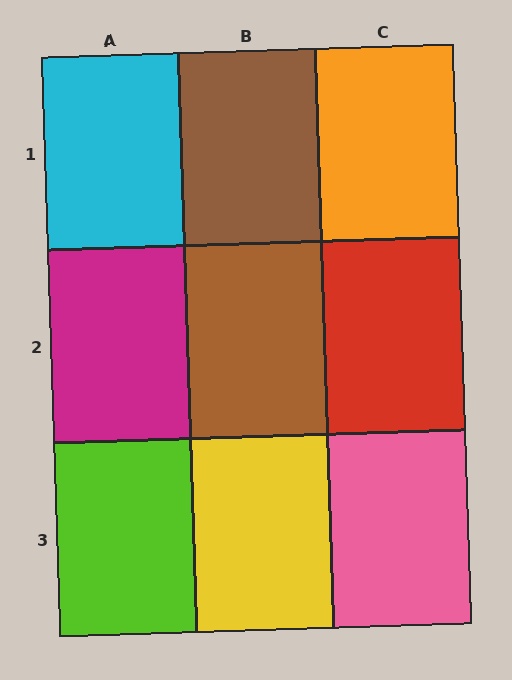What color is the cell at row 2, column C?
Red.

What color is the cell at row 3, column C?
Pink.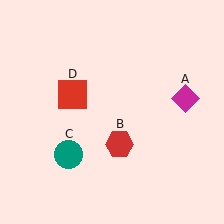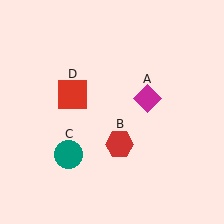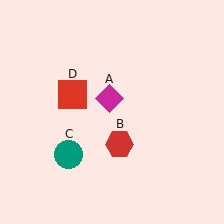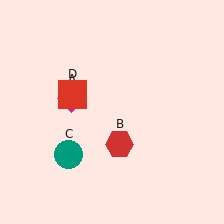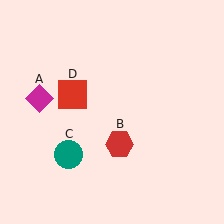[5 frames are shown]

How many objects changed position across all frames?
1 object changed position: magenta diamond (object A).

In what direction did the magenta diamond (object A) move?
The magenta diamond (object A) moved left.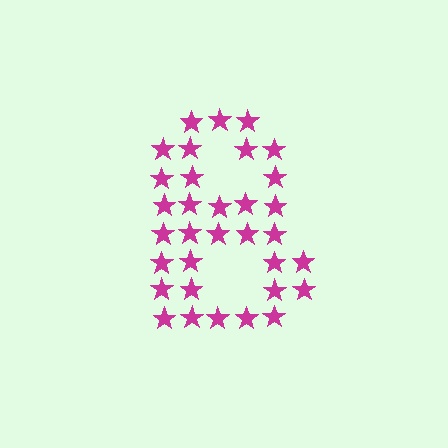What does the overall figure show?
The overall figure shows the digit 8.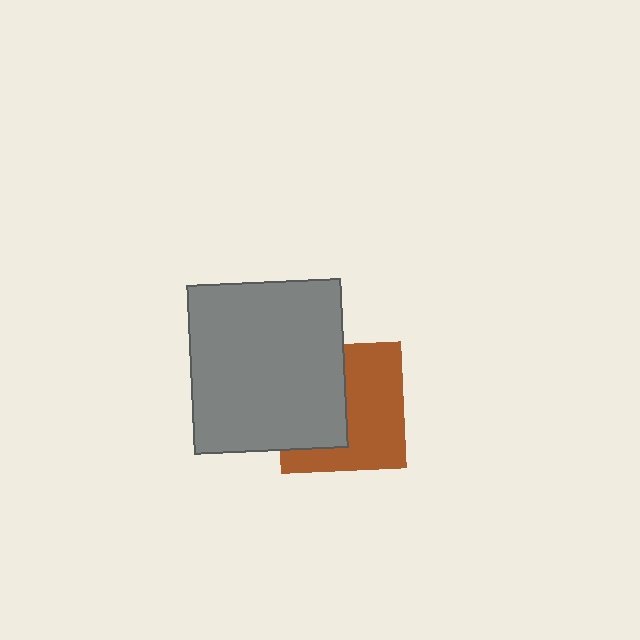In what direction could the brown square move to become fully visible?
The brown square could move right. That would shift it out from behind the gray rectangle entirely.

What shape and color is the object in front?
The object in front is a gray rectangle.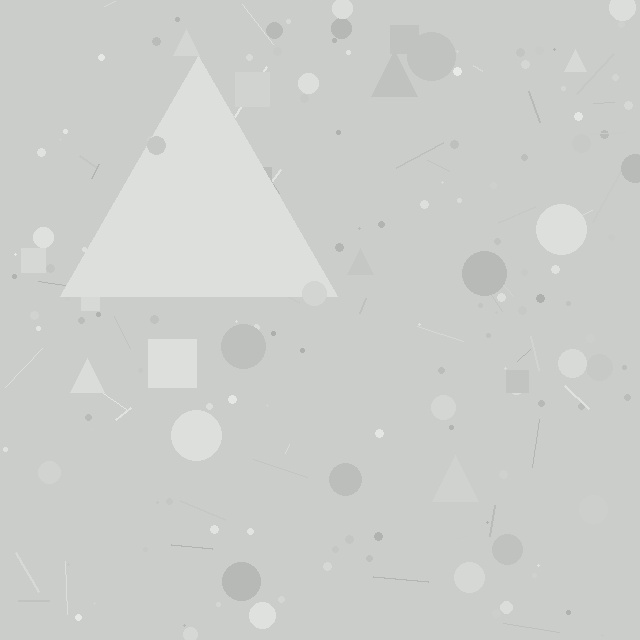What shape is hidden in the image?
A triangle is hidden in the image.